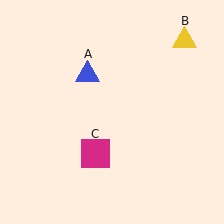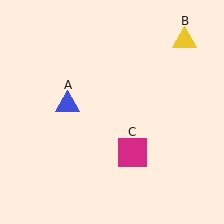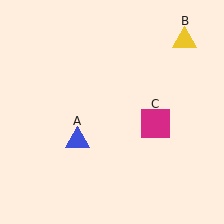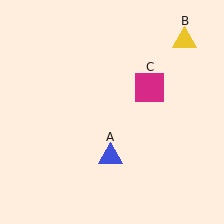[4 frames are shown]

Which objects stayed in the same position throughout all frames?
Yellow triangle (object B) remained stationary.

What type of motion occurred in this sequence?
The blue triangle (object A), magenta square (object C) rotated counterclockwise around the center of the scene.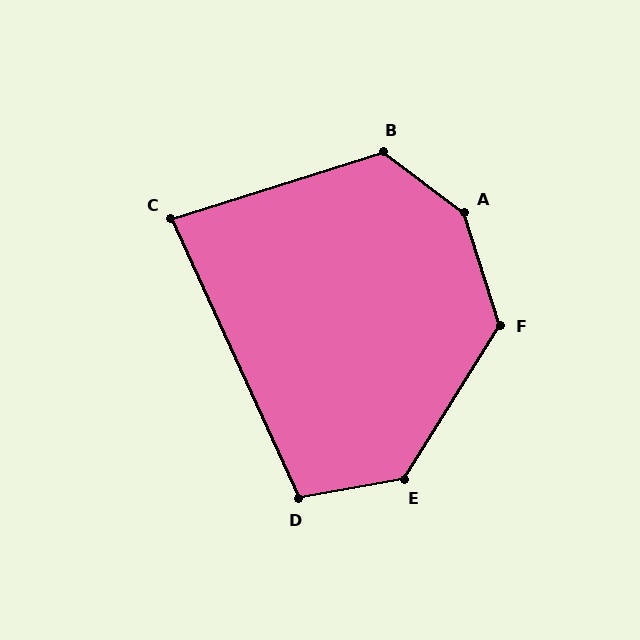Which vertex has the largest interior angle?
A, at approximately 144 degrees.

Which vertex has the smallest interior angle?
C, at approximately 83 degrees.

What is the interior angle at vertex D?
Approximately 104 degrees (obtuse).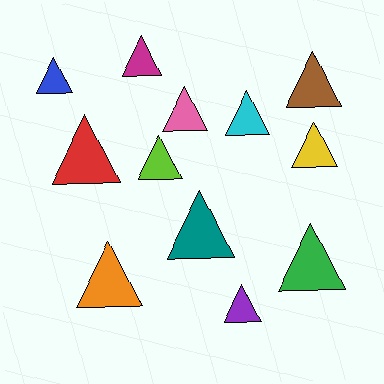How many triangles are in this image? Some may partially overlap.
There are 12 triangles.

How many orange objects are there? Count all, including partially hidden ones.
There is 1 orange object.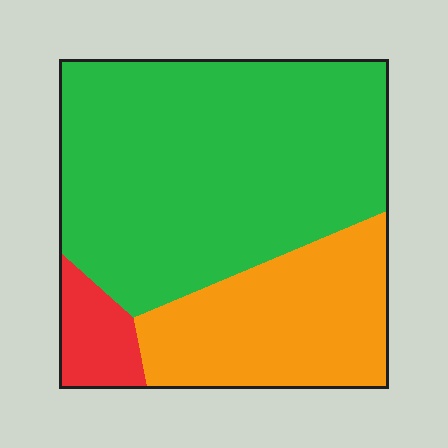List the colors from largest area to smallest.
From largest to smallest: green, orange, red.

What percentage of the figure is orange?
Orange covers about 30% of the figure.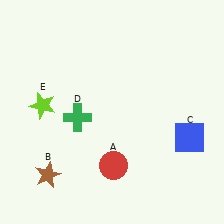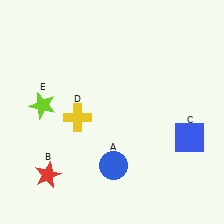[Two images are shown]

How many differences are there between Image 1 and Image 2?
There are 3 differences between the two images.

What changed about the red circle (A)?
In Image 1, A is red. In Image 2, it changed to blue.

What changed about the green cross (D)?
In Image 1, D is green. In Image 2, it changed to yellow.